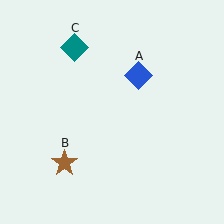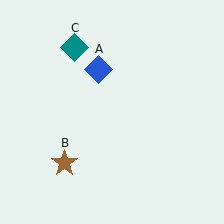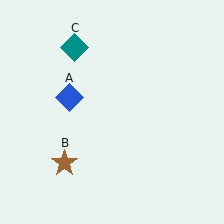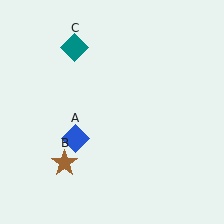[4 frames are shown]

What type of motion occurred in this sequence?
The blue diamond (object A) rotated counterclockwise around the center of the scene.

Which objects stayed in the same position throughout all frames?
Brown star (object B) and teal diamond (object C) remained stationary.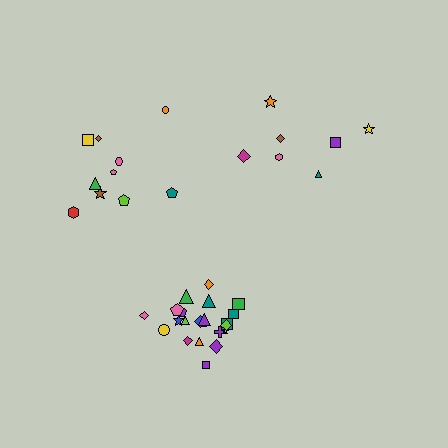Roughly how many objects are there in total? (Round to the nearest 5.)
Roughly 40 objects in total.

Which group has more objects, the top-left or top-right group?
The top-left group.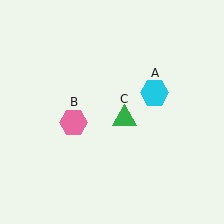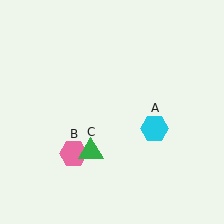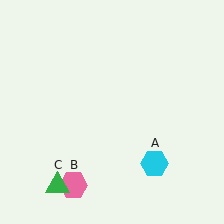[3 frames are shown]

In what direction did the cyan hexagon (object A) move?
The cyan hexagon (object A) moved down.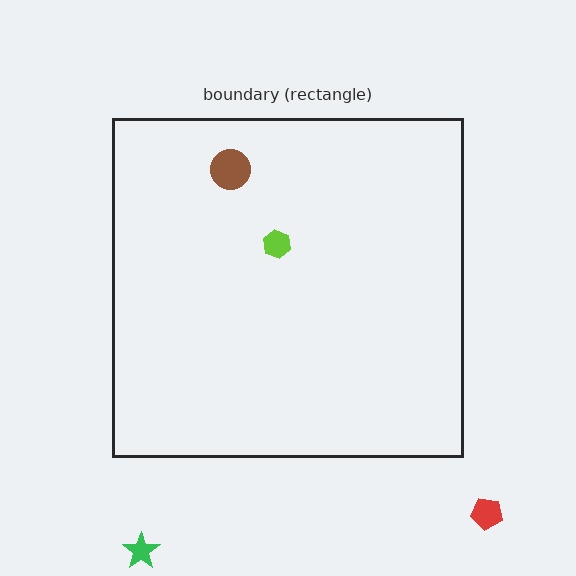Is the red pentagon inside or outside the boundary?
Outside.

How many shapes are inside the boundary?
2 inside, 2 outside.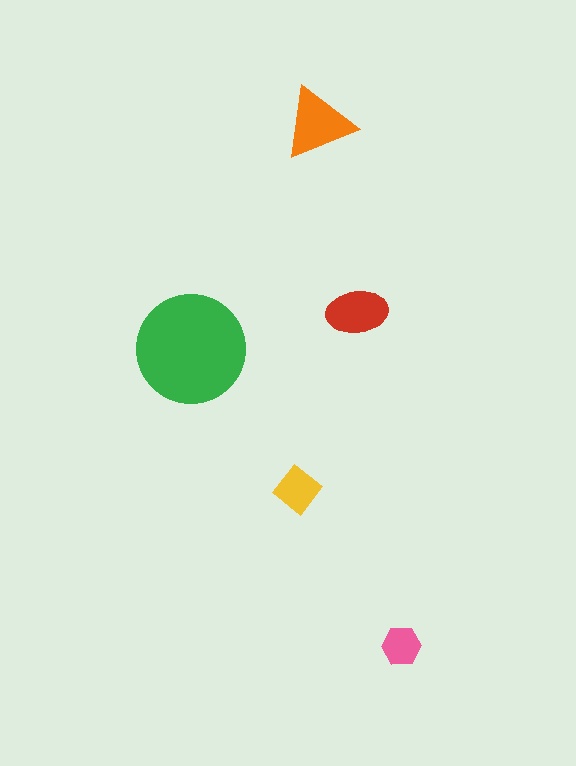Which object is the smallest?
The pink hexagon.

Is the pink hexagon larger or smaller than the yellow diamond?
Smaller.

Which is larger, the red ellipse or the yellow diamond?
The red ellipse.